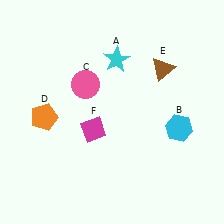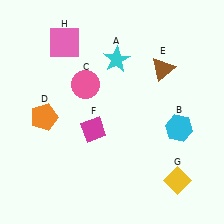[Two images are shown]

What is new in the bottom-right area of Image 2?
A yellow diamond (G) was added in the bottom-right area of Image 2.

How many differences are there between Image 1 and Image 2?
There are 2 differences between the two images.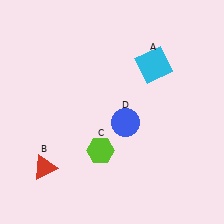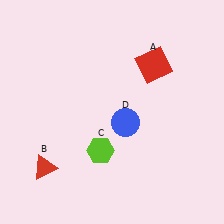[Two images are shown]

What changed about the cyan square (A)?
In Image 1, A is cyan. In Image 2, it changed to red.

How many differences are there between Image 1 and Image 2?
There is 1 difference between the two images.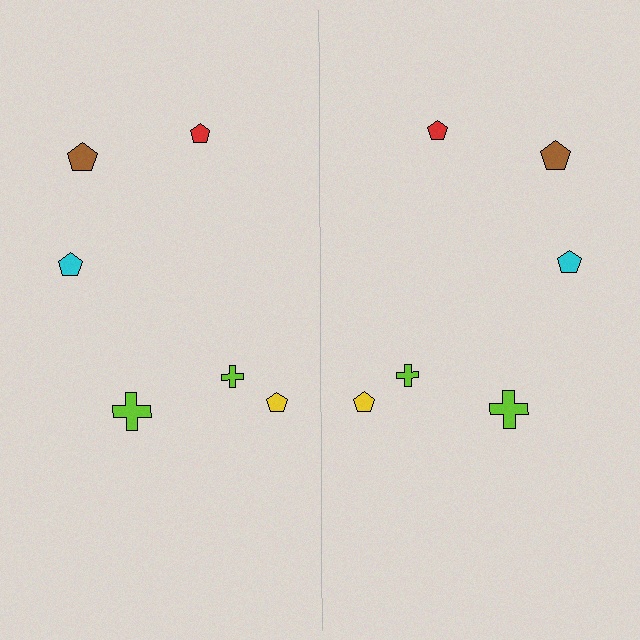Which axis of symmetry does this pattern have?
The pattern has a vertical axis of symmetry running through the center of the image.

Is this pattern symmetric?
Yes, this pattern has bilateral (reflection) symmetry.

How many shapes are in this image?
There are 12 shapes in this image.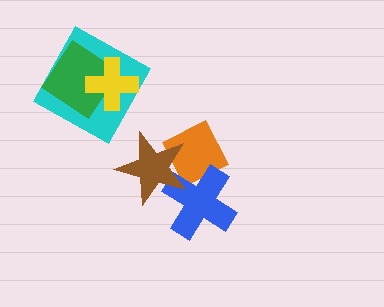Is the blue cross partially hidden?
Yes, it is partially covered by another shape.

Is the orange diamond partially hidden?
Yes, it is partially covered by another shape.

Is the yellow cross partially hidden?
No, no other shape covers it.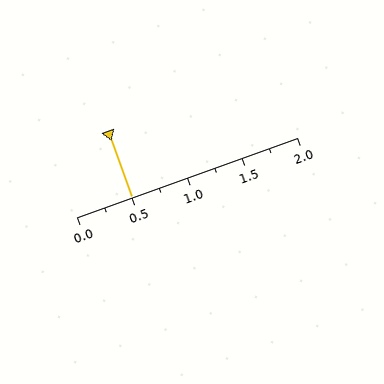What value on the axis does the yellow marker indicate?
The marker indicates approximately 0.5.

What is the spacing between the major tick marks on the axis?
The major ticks are spaced 0.5 apart.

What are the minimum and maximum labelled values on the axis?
The axis runs from 0.0 to 2.0.